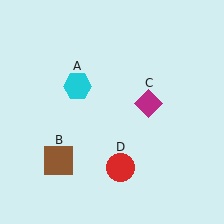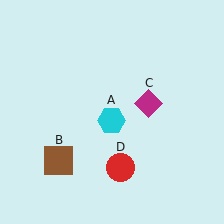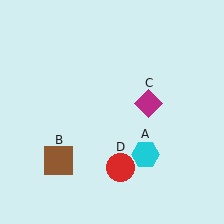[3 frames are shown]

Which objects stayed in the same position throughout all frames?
Brown square (object B) and magenta diamond (object C) and red circle (object D) remained stationary.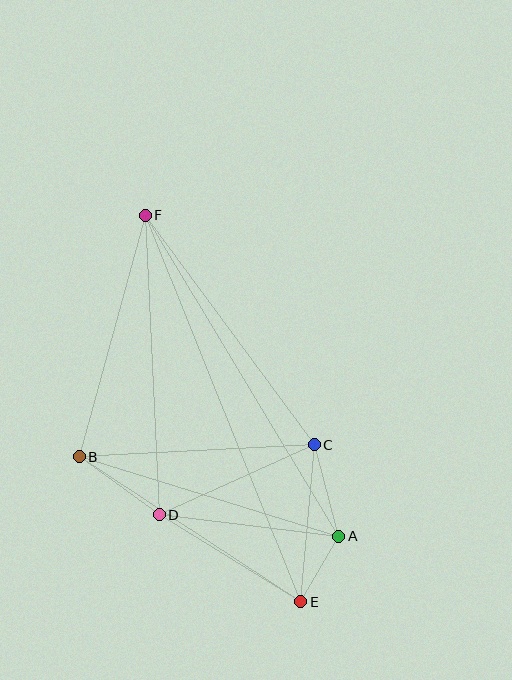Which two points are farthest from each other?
Points E and F are farthest from each other.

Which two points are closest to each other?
Points A and E are closest to each other.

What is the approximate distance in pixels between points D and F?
The distance between D and F is approximately 300 pixels.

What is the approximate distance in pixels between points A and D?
The distance between A and D is approximately 181 pixels.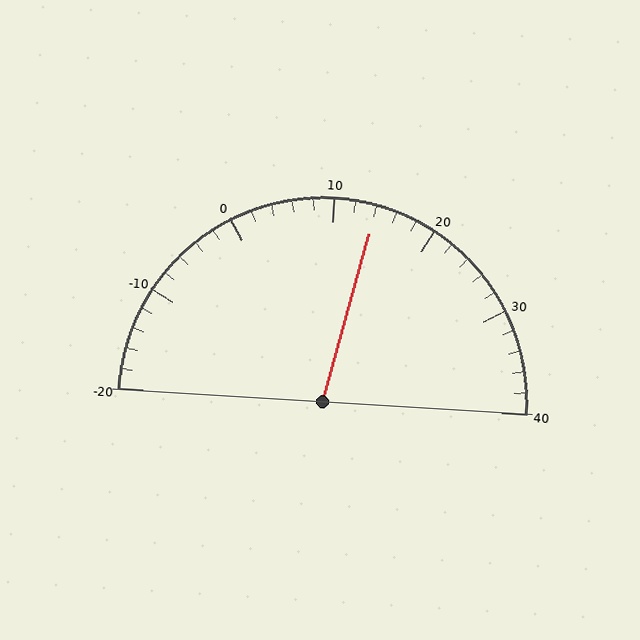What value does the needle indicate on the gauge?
The needle indicates approximately 14.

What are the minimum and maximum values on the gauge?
The gauge ranges from -20 to 40.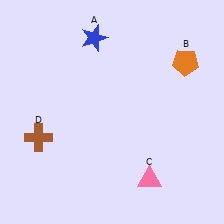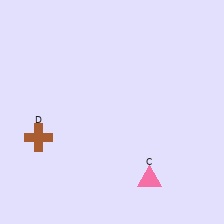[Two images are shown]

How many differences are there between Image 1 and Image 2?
There are 2 differences between the two images.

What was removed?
The orange pentagon (B), the blue star (A) were removed in Image 2.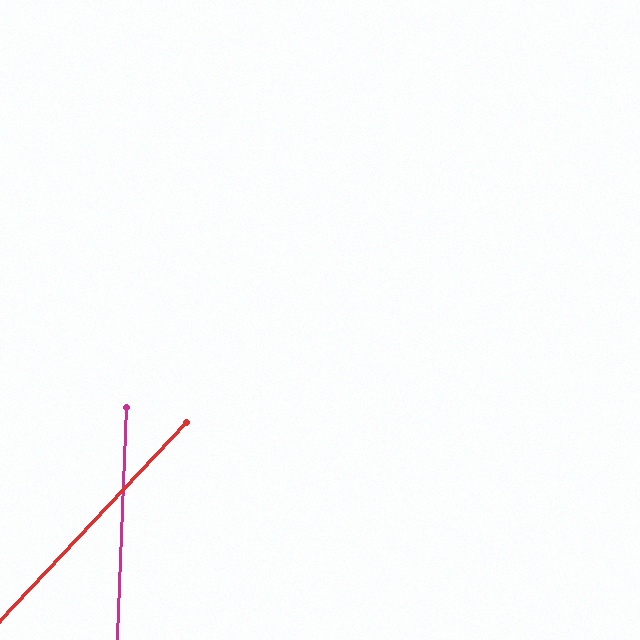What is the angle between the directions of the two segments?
Approximately 41 degrees.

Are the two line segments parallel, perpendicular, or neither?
Neither parallel nor perpendicular — they differ by about 41°.